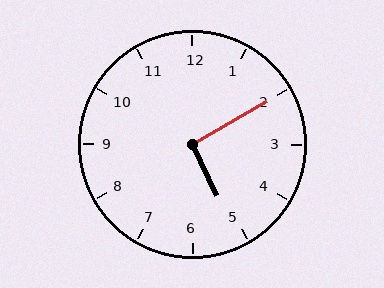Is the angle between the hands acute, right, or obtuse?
It is right.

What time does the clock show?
5:10.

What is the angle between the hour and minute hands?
Approximately 95 degrees.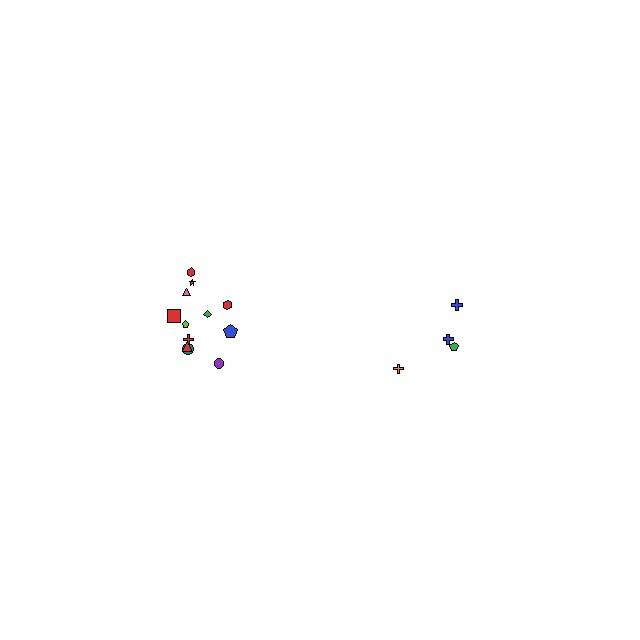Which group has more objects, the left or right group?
The left group.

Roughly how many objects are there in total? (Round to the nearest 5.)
Roughly 15 objects in total.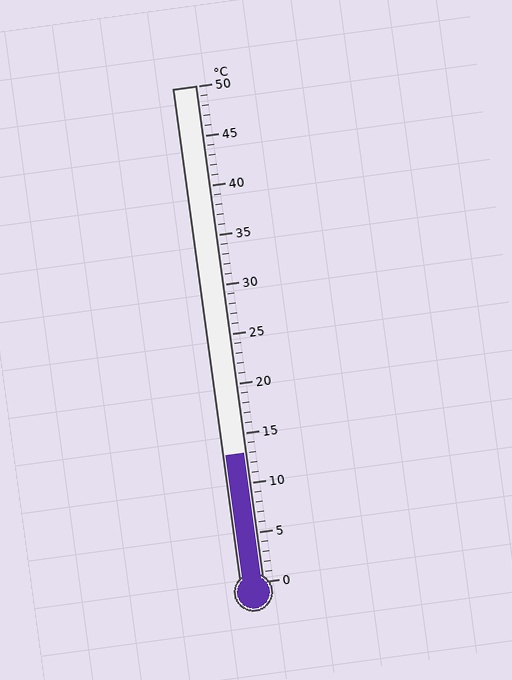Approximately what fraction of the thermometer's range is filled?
The thermometer is filled to approximately 25% of its range.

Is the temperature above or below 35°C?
The temperature is below 35°C.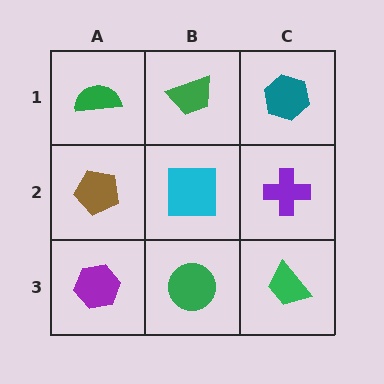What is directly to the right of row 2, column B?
A purple cross.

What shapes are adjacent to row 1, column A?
A brown pentagon (row 2, column A), a green trapezoid (row 1, column B).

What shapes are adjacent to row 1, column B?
A cyan square (row 2, column B), a green semicircle (row 1, column A), a teal hexagon (row 1, column C).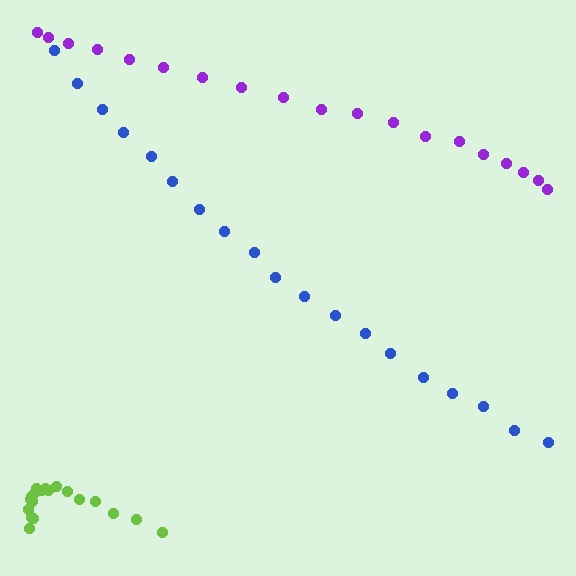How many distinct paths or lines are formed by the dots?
There are 3 distinct paths.